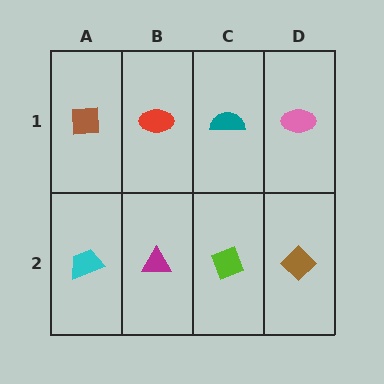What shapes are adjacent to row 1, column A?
A cyan trapezoid (row 2, column A), a red ellipse (row 1, column B).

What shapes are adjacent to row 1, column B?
A magenta triangle (row 2, column B), a brown square (row 1, column A), a teal semicircle (row 1, column C).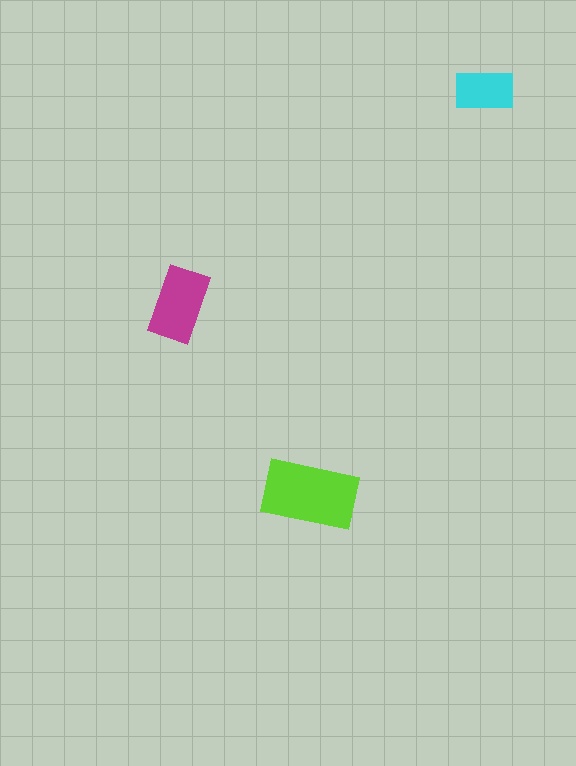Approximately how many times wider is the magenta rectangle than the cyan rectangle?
About 1.5 times wider.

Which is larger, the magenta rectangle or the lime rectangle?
The lime one.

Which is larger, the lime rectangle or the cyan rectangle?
The lime one.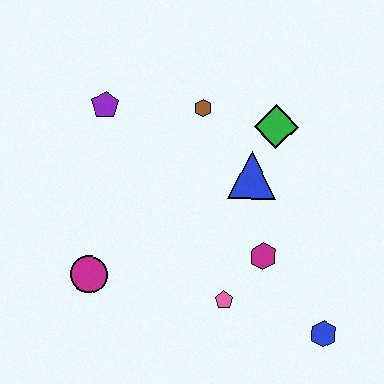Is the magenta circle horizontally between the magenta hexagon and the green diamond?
No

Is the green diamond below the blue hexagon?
No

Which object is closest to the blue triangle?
The green diamond is closest to the blue triangle.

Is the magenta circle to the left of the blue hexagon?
Yes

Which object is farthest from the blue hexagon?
The purple pentagon is farthest from the blue hexagon.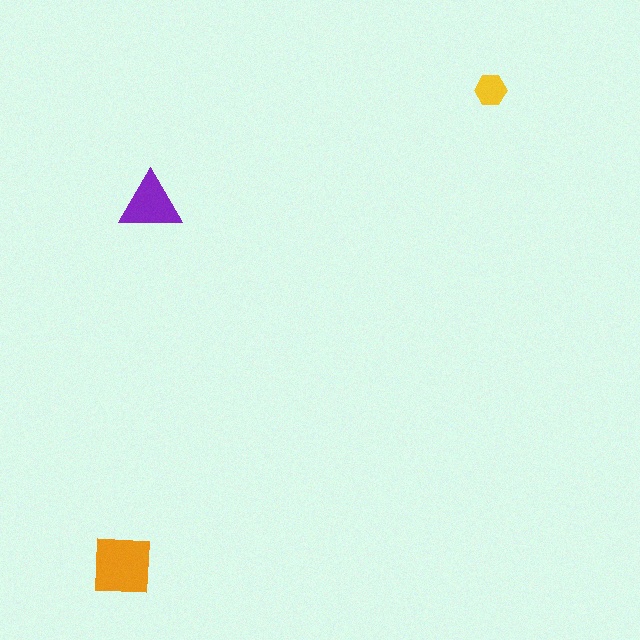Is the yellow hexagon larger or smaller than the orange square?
Smaller.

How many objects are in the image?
There are 3 objects in the image.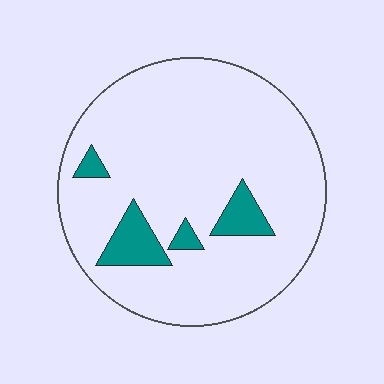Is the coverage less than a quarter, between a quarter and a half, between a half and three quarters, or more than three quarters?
Less than a quarter.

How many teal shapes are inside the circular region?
4.